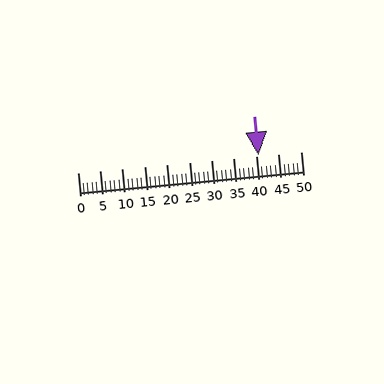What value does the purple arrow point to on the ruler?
The purple arrow points to approximately 41.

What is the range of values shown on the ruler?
The ruler shows values from 0 to 50.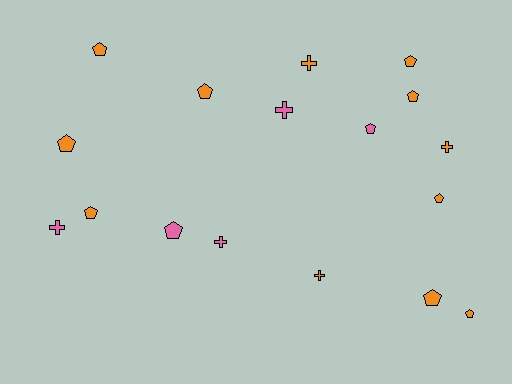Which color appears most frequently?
Orange, with 12 objects.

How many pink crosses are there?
There are 3 pink crosses.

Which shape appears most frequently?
Pentagon, with 11 objects.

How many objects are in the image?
There are 17 objects.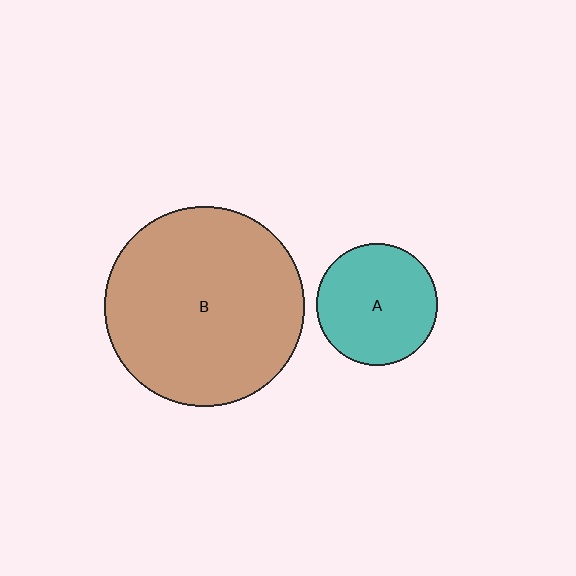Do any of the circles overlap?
No, none of the circles overlap.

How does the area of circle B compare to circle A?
Approximately 2.7 times.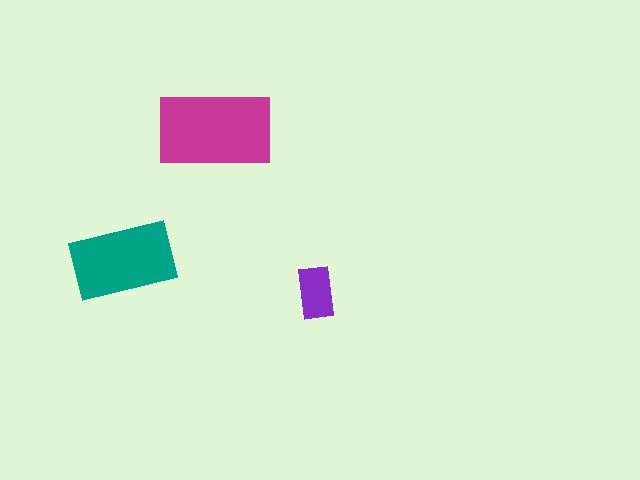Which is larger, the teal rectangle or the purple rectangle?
The teal one.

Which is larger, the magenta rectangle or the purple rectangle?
The magenta one.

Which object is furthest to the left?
The teal rectangle is leftmost.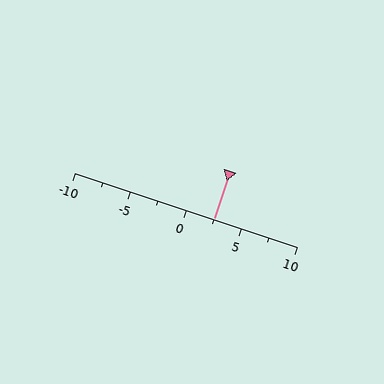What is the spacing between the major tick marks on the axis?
The major ticks are spaced 5 apart.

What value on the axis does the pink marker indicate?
The marker indicates approximately 2.5.